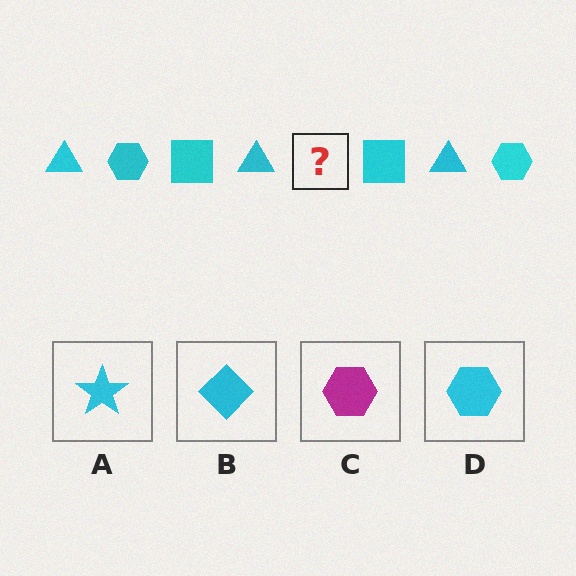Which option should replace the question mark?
Option D.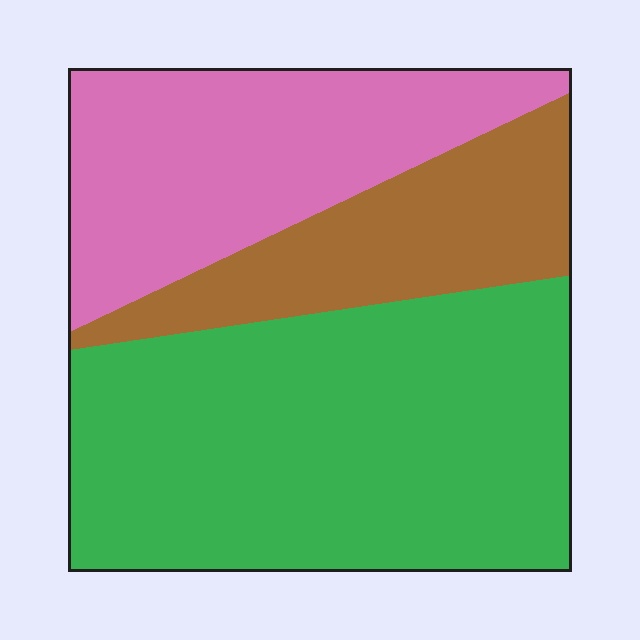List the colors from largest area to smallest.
From largest to smallest: green, pink, brown.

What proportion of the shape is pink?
Pink takes up between a quarter and a half of the shape.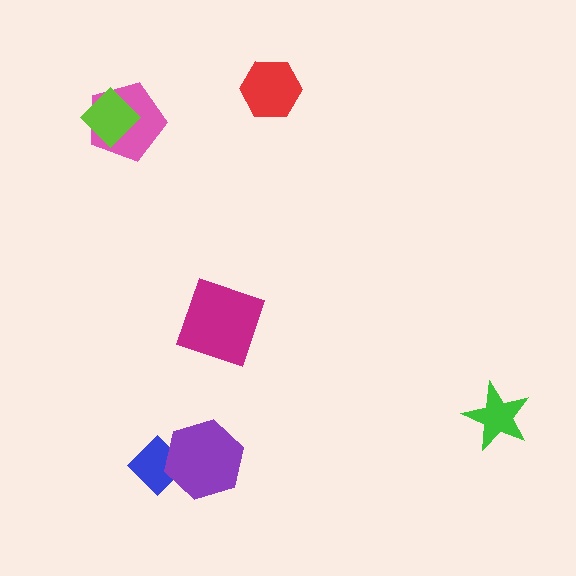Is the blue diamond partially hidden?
Yes, it is partially covered by another shape.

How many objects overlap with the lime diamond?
1 object overlaps with the lime diamond.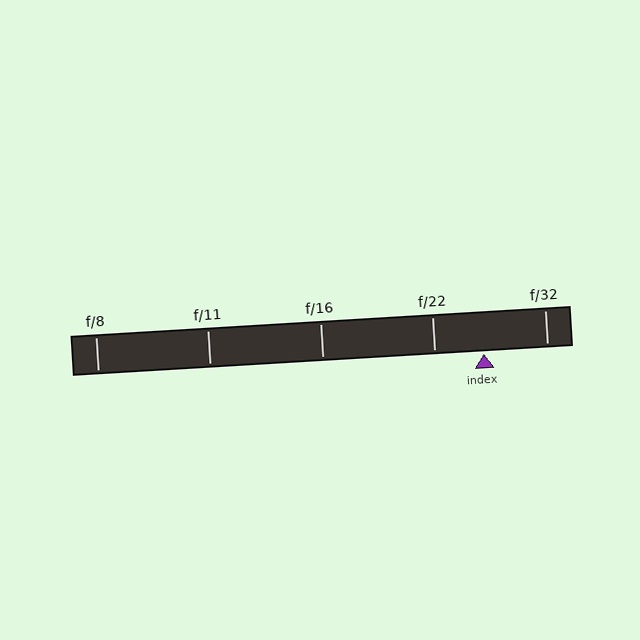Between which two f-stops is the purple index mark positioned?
The index mark is between f/22 and f/32.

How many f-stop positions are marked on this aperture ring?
There are 5 f-stop positions marked.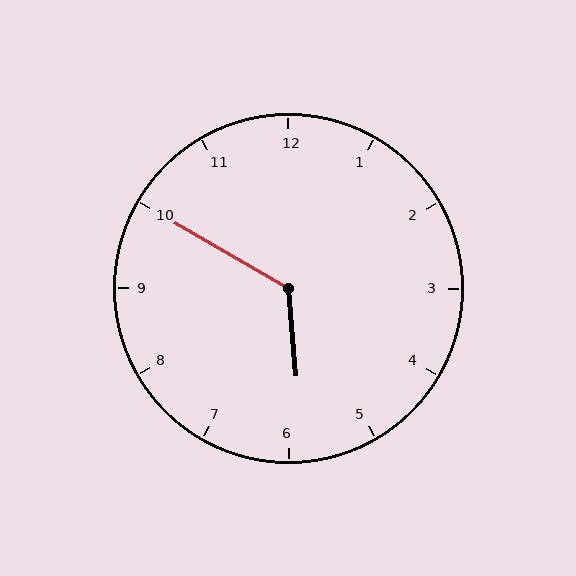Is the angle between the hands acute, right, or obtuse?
It is obtuse.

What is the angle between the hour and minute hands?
Approximately 125 degrees.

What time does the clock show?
5:50.